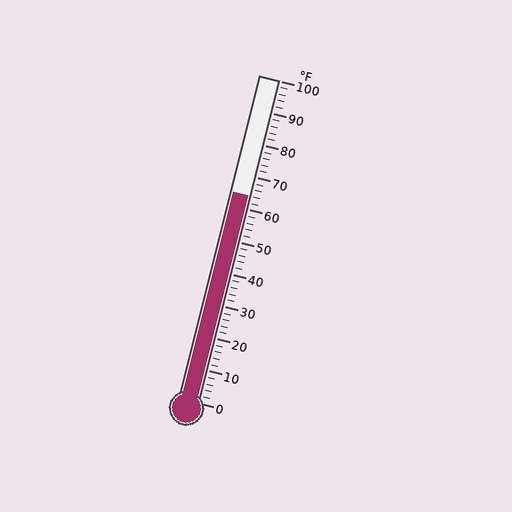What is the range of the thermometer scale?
The thermometer scale ranges from 0°F to 100°F.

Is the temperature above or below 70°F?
The temperature is below 70°F.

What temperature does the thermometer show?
The thermometer shows approximately 64°F.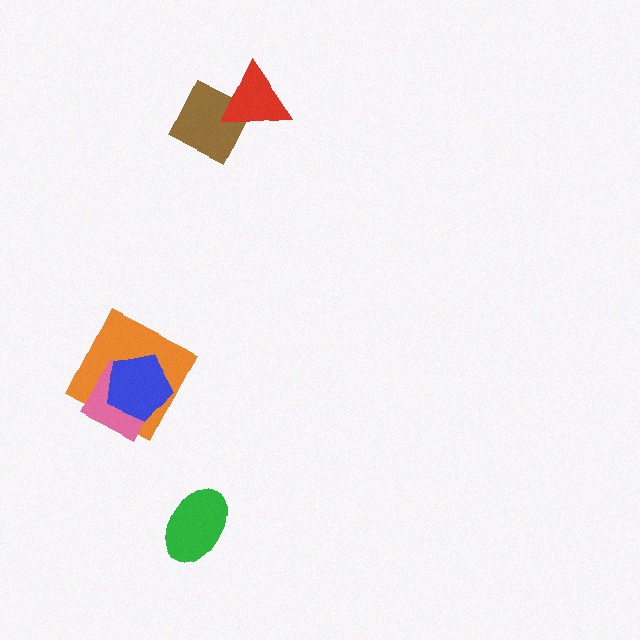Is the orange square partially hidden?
Yes, it is partially covered by another shape.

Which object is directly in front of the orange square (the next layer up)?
The pink diamond is directly in front of the orange square.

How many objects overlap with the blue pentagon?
2 objects overlap with the blue pentagon.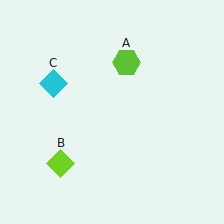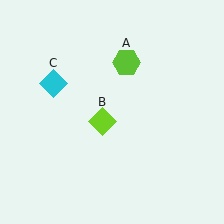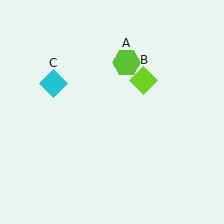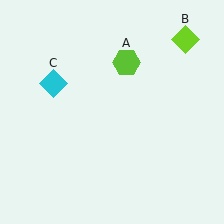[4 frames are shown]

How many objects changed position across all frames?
1 object changed position: lime diamond (object B).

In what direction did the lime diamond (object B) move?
The lime diamond (object B) moved up and to the right.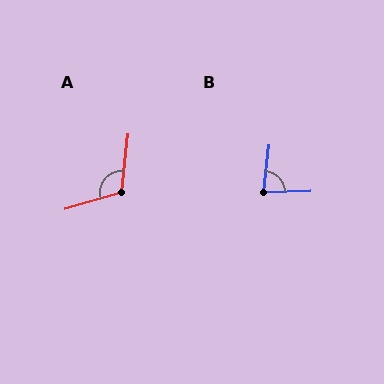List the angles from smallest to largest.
B (82°), A (113°).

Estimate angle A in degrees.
Approximately 113 degrees.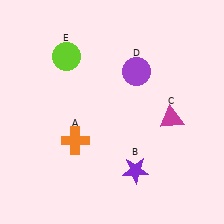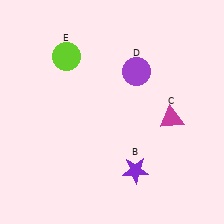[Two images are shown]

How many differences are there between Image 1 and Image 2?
There is 1 difference between the two images.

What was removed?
The orange cross (A) was removed in Image 2.